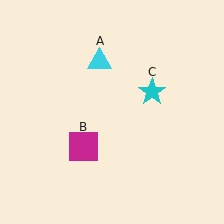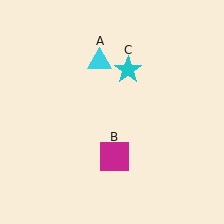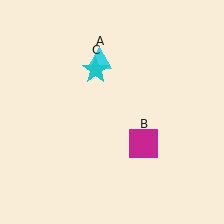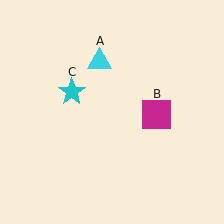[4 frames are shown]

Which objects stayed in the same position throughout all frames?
Cyan triangle (object A) remained stationary.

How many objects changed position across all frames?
2 objects changed position: magenta square (object B), cyan star (object C).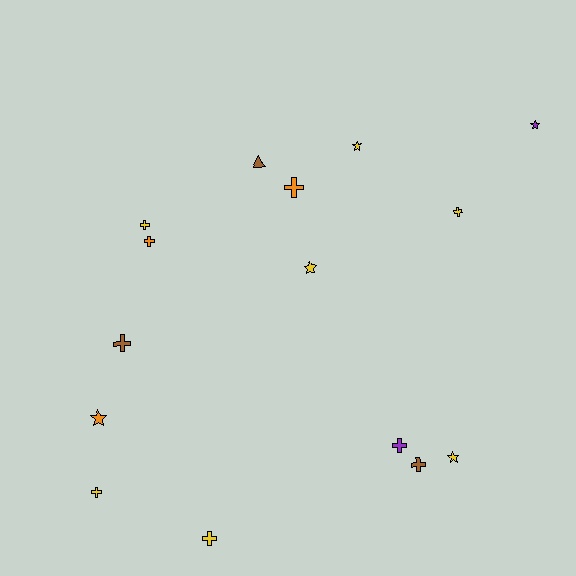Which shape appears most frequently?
Cross, with 9 objects.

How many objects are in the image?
There are 15 objects.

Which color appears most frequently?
Yellow, with 7 objects.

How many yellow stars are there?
There are 3 yellow stars.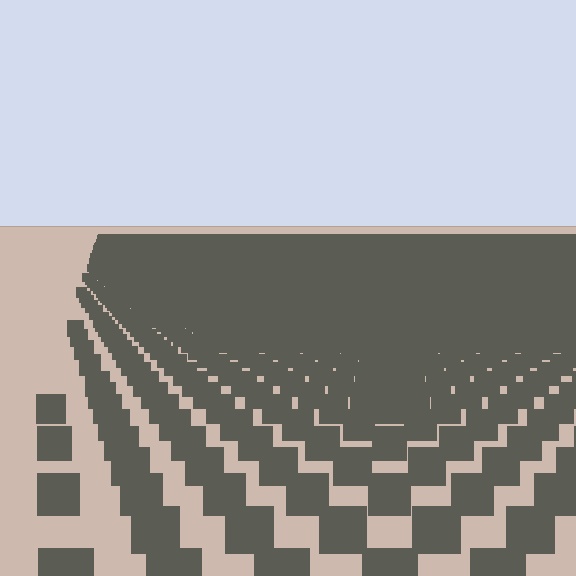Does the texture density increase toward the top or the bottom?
Density increases toward the top.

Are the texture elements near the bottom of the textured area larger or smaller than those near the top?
Larger. Near the bottom, elements are closer to the viewer and appear at a bigger on-screen size.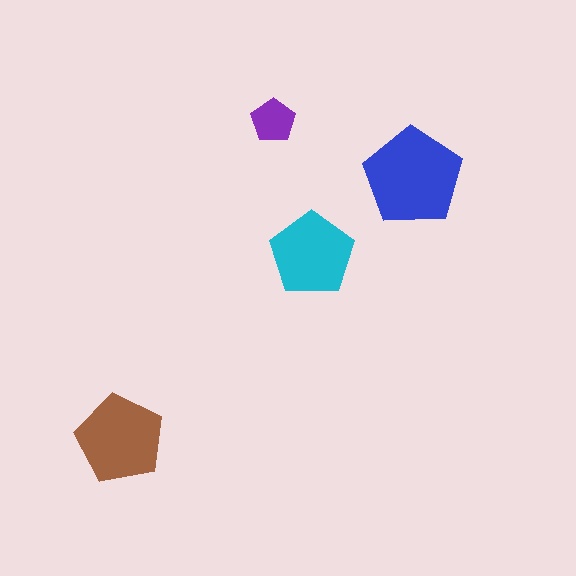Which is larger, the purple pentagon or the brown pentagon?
The brown one.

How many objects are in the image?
There are 4 objects in the image.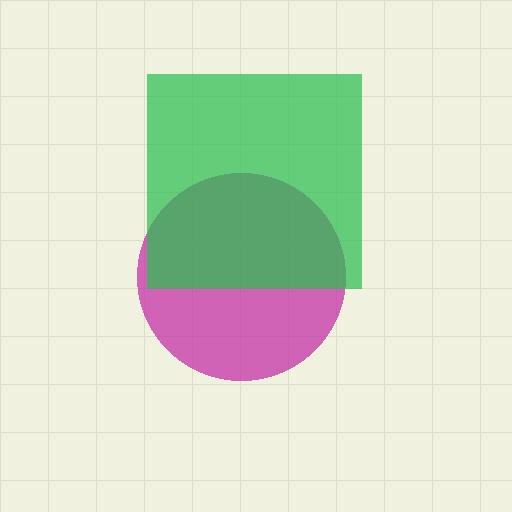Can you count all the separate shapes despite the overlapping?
Yes, there are 2 separate shapes.